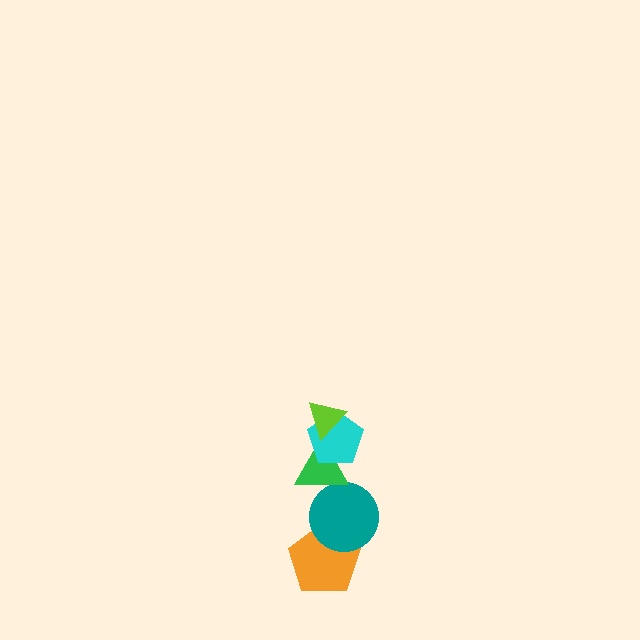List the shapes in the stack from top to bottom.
From top to bottom: the lime triangle, the cyan pentagon, the green triangle, the teal circle, the orange pentagon.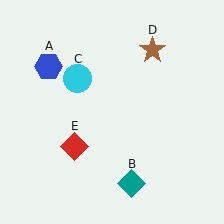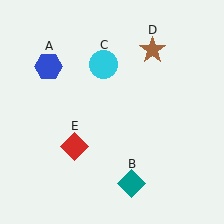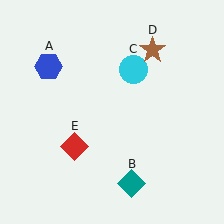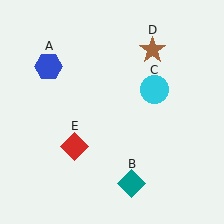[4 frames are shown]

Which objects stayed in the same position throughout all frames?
Blue hexagon (object A) and teal diamond (object B) and brown star (object D) and red diamond (object E) remained stationary.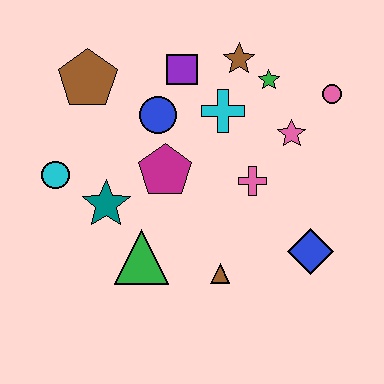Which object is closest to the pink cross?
The pink star is closest to the pink cross.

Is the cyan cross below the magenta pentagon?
No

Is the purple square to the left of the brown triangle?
Yes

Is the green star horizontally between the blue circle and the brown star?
No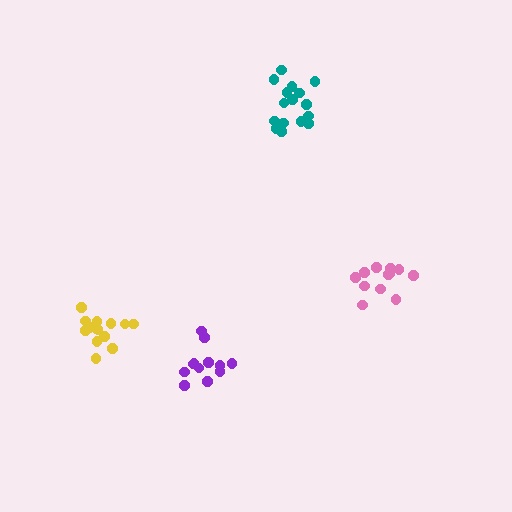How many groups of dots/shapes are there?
There are 4 groups.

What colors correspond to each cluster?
The clusters are colored: yellow, teal, purple, pink.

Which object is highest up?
The teal cluster is topmost.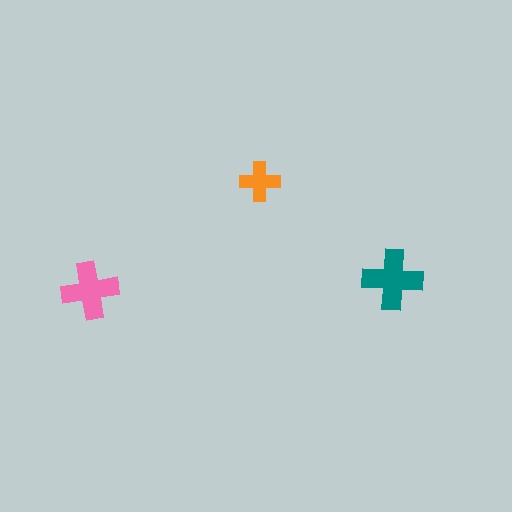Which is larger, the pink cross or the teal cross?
The teal one.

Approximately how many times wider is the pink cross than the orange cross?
About 1.5 times wider.